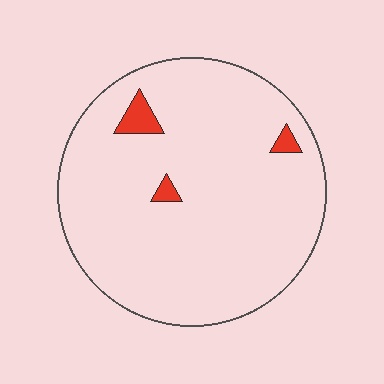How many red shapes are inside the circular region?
3.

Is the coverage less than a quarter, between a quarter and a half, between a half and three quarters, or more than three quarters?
Less than a quarter.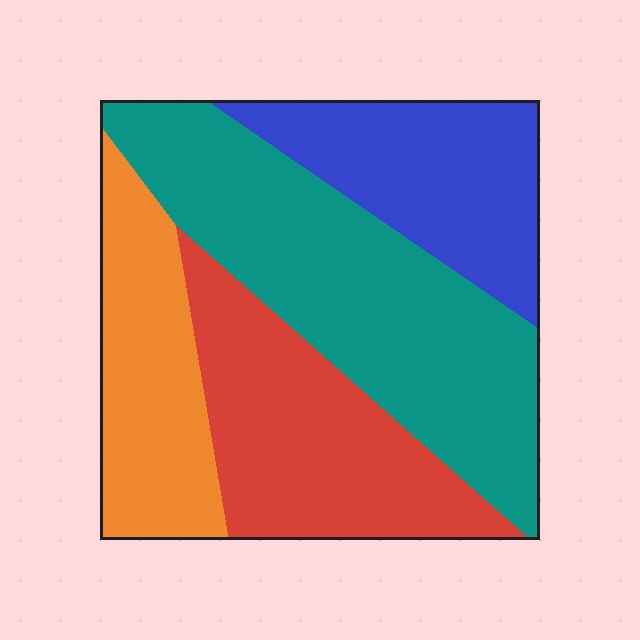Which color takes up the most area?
Teal, at roughly 35%.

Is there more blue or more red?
Red.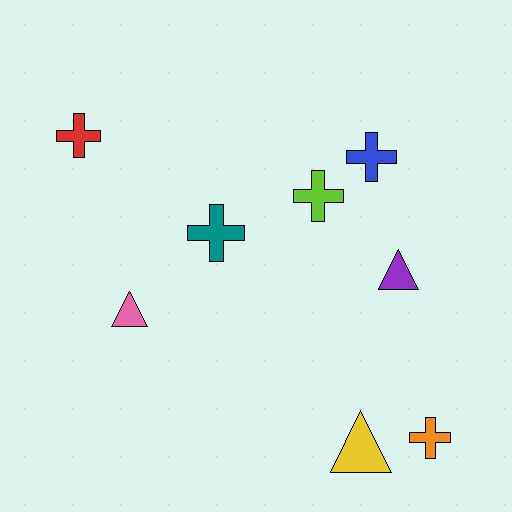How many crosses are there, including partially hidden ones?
There are 5 crosses.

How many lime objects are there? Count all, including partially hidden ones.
There is 1 lime object.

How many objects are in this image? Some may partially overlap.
There are 8 objects.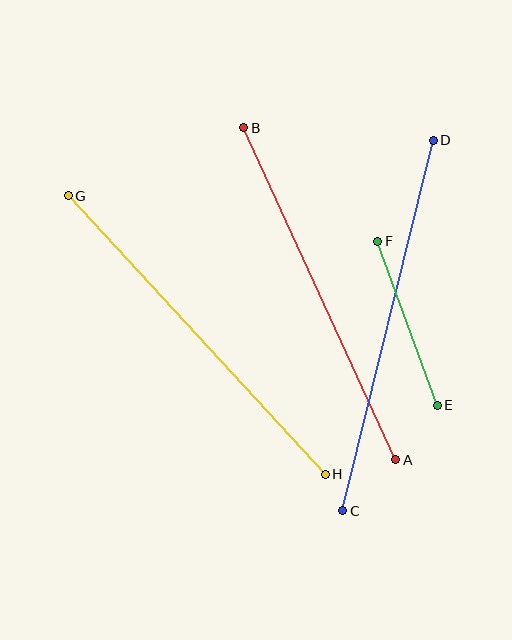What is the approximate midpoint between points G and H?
The midpoint is at approximately (197, 335) pixels.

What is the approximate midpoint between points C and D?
The midpoint is at approximately (388, 325) pixels.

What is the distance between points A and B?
The distance is approximately 365 pixels.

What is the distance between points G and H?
The distance is approximately 379 pixels.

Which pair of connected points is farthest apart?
Points C and D are farthest apart.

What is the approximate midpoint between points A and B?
The midpoint is at approximately (320, 294) pixels.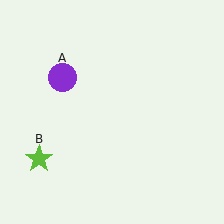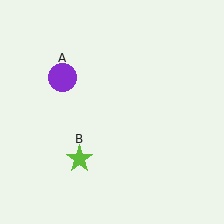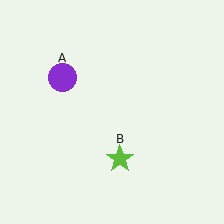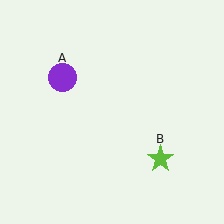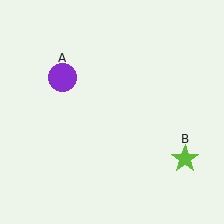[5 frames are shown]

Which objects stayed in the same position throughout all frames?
Purple circle (object A) remained stationary.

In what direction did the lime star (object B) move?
The lime star (object B) moved right.